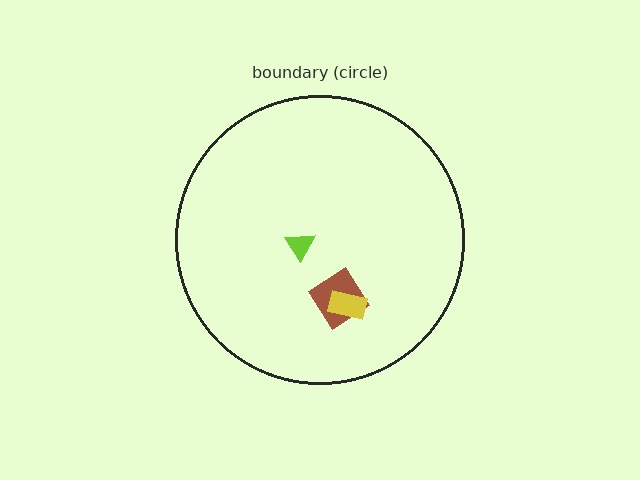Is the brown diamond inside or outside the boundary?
Inside.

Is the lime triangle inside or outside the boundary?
Inside.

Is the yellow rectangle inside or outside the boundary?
Inside.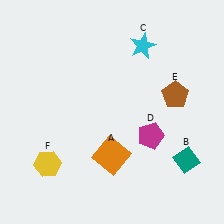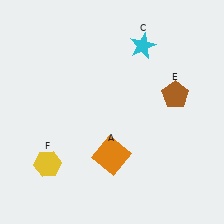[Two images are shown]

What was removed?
The magenta pentagon (D), the teal diamond (B) were removed in Image 2.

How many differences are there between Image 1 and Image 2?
There are 2 differences between the two images.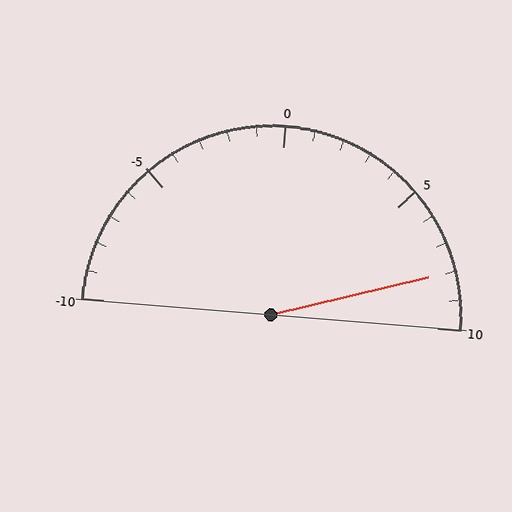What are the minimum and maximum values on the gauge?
The gauge ranges from -10 to 10.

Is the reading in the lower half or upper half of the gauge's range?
The reading is in the upper half of the range (-10 to 10).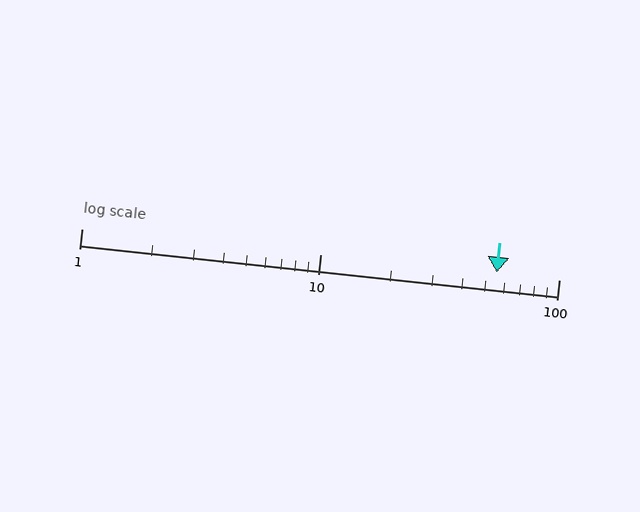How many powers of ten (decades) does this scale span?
The scale spans 2 decades, from 1 to 100.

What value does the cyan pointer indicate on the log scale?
The pointer indicates approximately 55.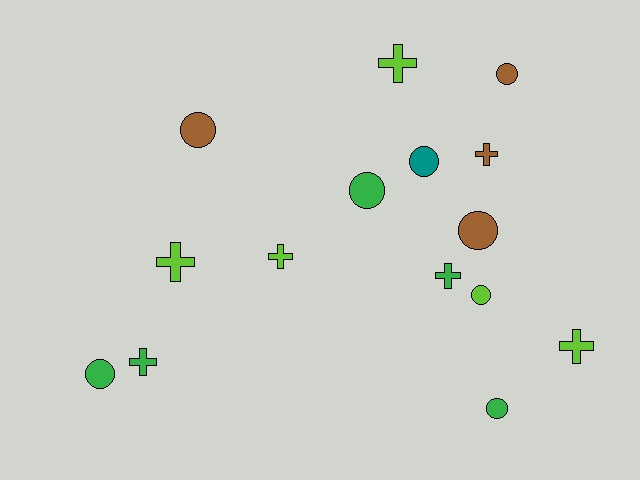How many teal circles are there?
There is 1 teal circle.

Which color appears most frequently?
Green, with 5 objects.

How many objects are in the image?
There are 15 objects.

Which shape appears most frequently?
Circle, with 8 objects.